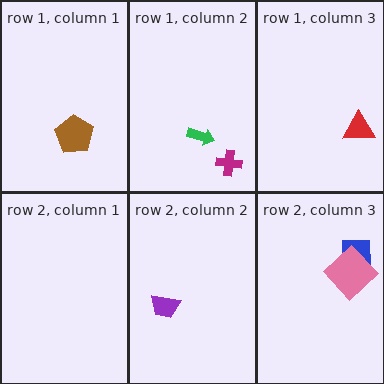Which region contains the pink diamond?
The row 2, column 3 region.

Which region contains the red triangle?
The row 1, column 3 region.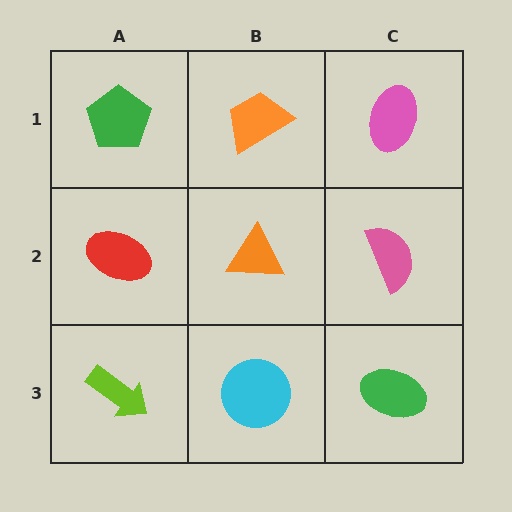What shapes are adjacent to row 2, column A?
A green pentagon (row 1, column A), a lime arrow (row 3, column A), an orange triangle (row 2, column B).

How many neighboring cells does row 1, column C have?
2.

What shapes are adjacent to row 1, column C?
A pink semicircle (row 2, column C), an orange trapezoid (row 1, column B).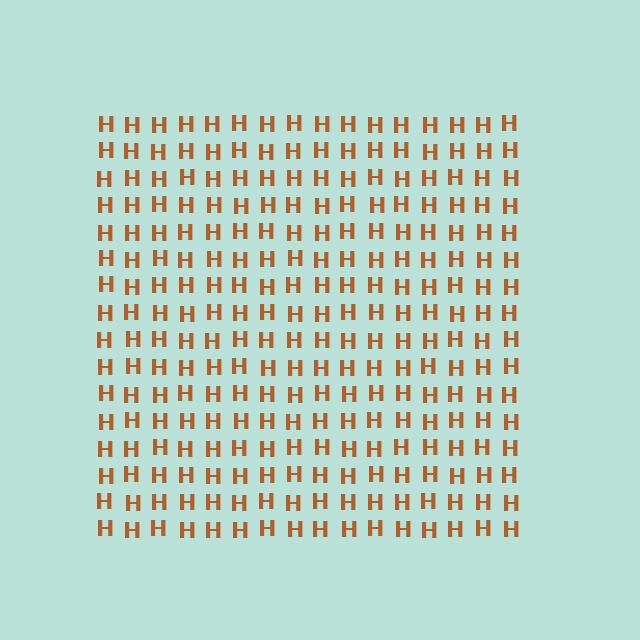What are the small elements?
The small elements are letter H's.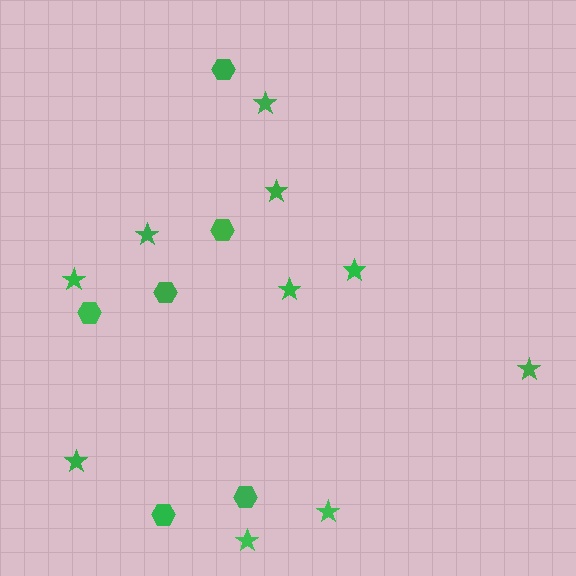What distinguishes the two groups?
There are 2 groups: one group of hexagons (6) and one group of stars (10).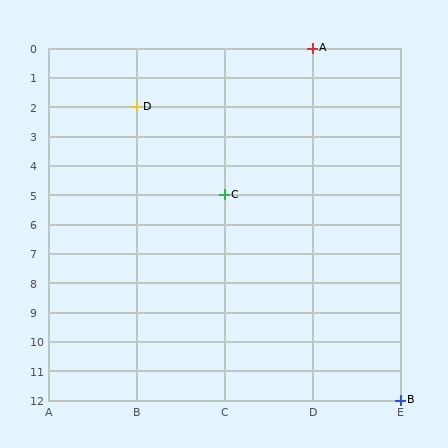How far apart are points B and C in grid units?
Points B and C are 2 columns and 7 rows apart (about 7.3 grid units diagonally).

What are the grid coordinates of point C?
Point C is at grid coordinates (C, 5).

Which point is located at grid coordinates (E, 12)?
Point B is at (E, 12).